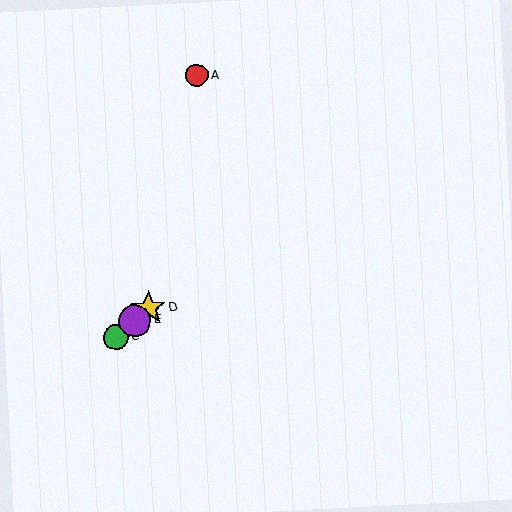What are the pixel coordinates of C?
Object C is at (116, 337).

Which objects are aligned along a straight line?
Objects B, C, D, E are aligned along a straight line.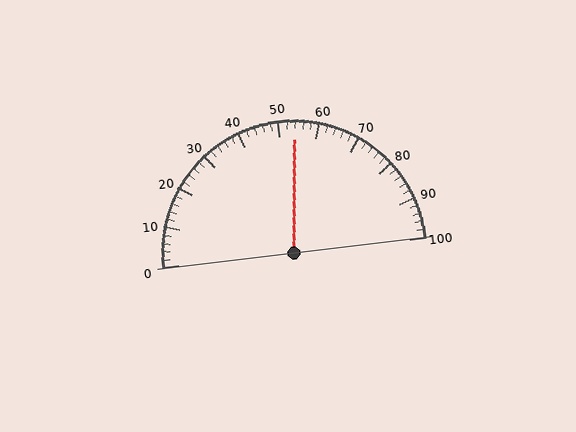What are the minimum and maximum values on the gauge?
The gauge ranges from 0 to 100.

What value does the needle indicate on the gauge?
The needle indicates approximately 54.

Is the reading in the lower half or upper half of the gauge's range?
The reading is in the upper half of the range (0 to 100).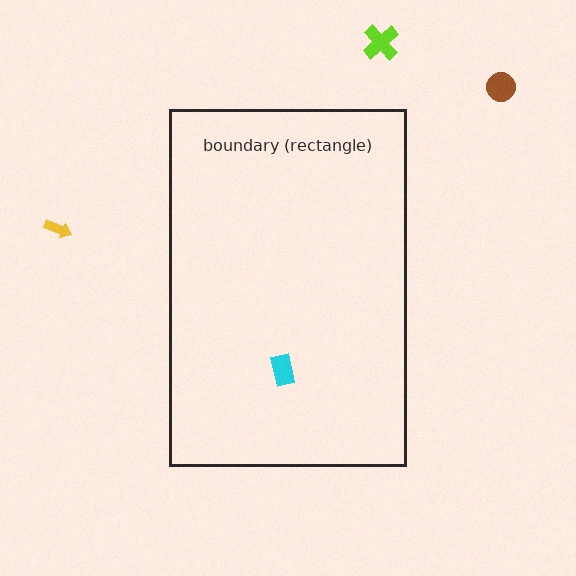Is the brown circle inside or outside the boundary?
Outside.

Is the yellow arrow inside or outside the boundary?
Outside.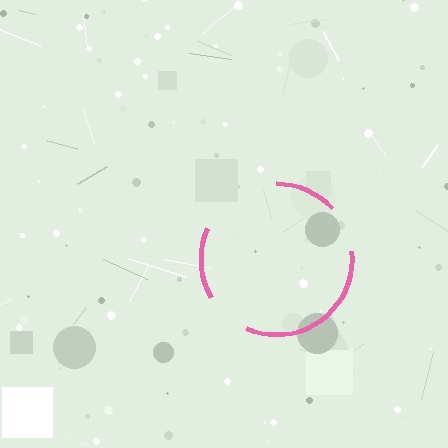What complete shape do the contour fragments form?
The contour fragments form a circle.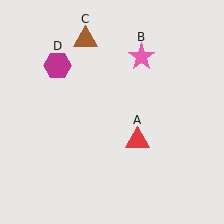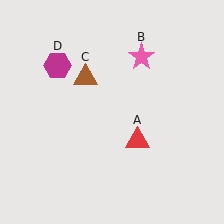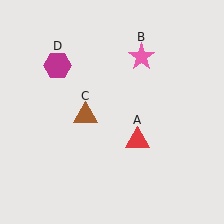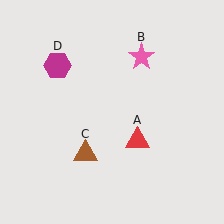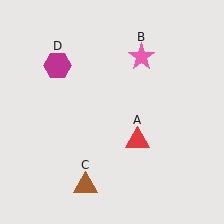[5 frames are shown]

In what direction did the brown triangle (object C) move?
The brown triangle (object C) moved down.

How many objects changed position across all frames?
1 object changed position: brown triangle (object C).